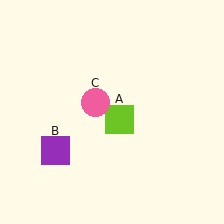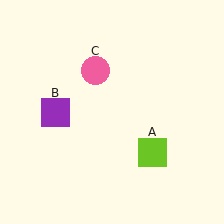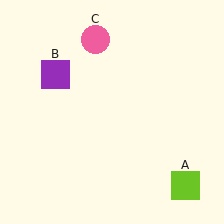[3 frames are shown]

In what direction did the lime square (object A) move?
The lime square (object A) moved down and to the right.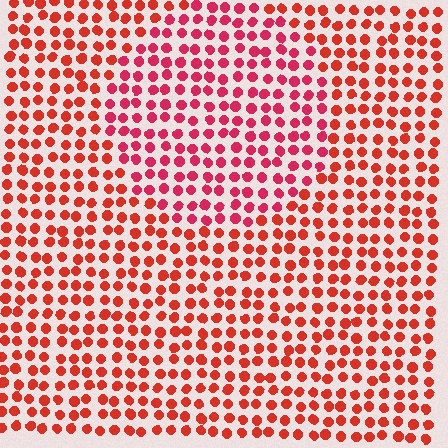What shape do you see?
I see a circle.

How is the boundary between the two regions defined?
The boundary is defined purely by a slight shift in hue (about 23 degrees). Spacing, size, and orientation are identical on both sides.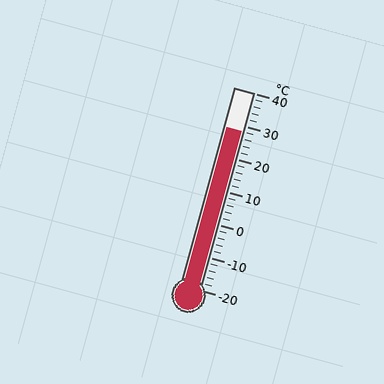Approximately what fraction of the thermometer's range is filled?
The thermometer is filled to approximately 80% of its range.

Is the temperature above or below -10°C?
The temperature is above -10°C.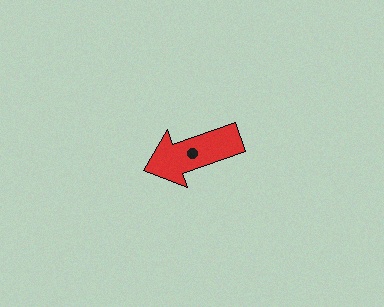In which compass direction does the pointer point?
West.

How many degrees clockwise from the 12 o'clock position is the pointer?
Approximately 251 degrees.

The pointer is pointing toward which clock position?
Roughly 8 o'clock.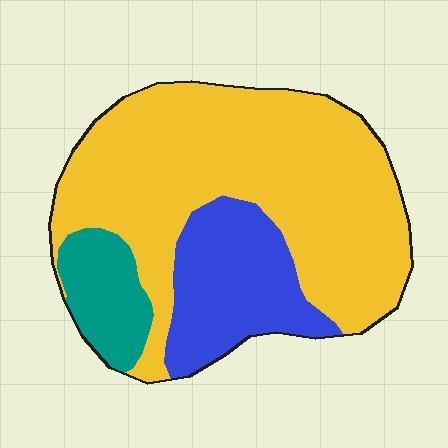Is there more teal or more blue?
Blue.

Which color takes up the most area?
Yellow, at roughly 65%.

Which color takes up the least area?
Teal, at roughly 10%.